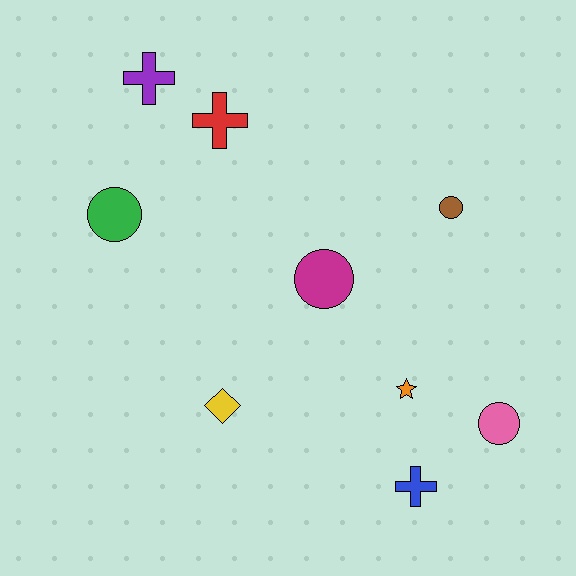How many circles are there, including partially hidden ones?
There are 4 circles.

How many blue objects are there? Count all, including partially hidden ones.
There is 1 blue object.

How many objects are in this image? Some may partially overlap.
There are 9 objects.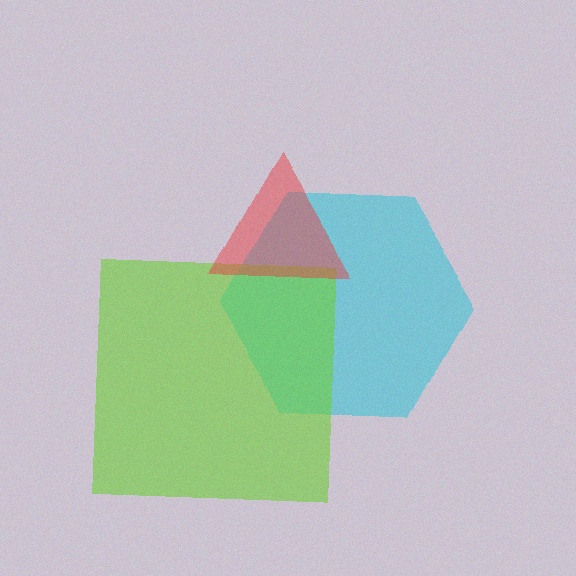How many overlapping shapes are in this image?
There are 3 overlapping shapes in the image.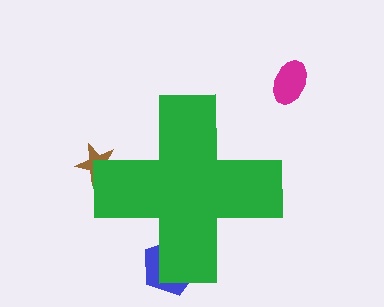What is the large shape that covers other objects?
A green cross.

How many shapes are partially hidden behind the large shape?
2 shapes are partially hidden.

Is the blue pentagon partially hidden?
Yes, the blue pentagon is partially hidden behind the green cross.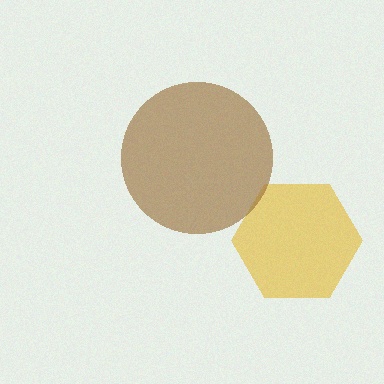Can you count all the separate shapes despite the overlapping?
Yes, there are 2 separate shapes.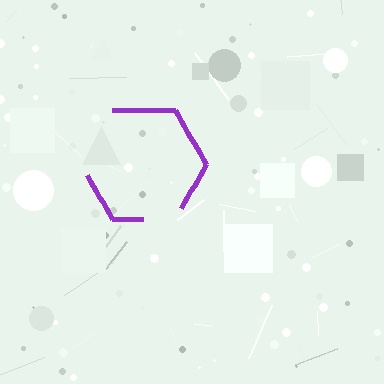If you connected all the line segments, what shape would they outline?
They would outline a hexagon.